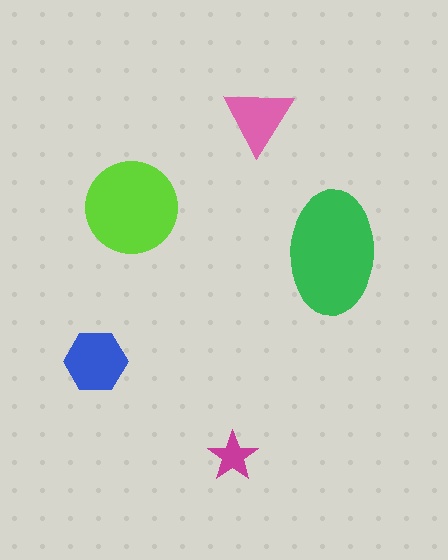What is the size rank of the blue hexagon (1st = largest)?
3rd.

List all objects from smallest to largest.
The magenta star, the pink triangle, the blue hexagon, the lime circle, the green ellipse.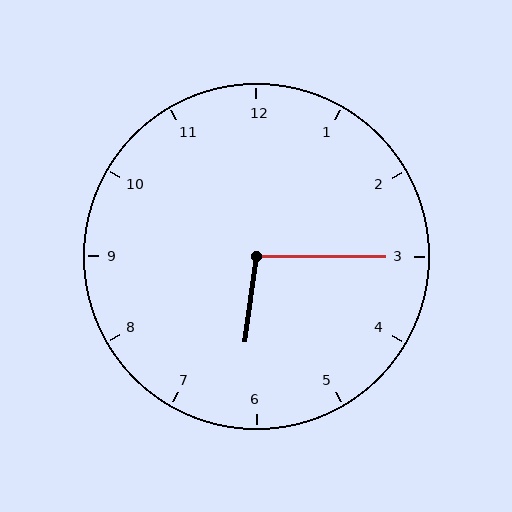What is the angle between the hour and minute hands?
Approximately 98 degrees.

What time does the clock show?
6:15.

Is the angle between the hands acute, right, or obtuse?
It is obtuse.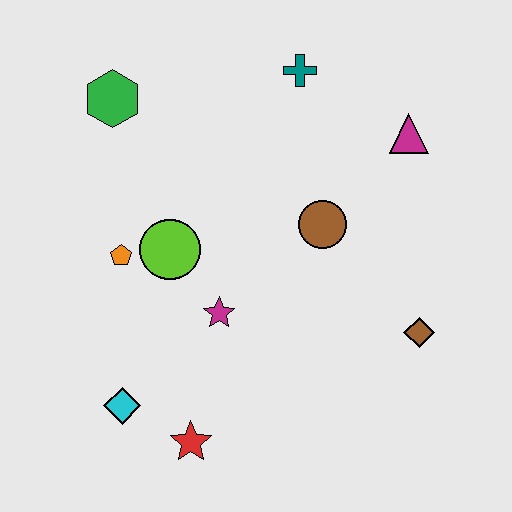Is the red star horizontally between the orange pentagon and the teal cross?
Yes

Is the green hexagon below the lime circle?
No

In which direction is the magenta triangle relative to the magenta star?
The magenta triangle is to the right of the magenta star.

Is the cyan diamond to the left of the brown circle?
Yes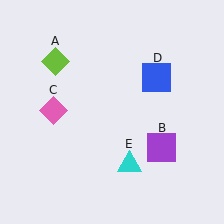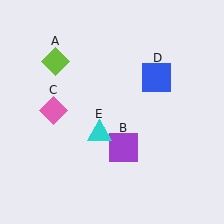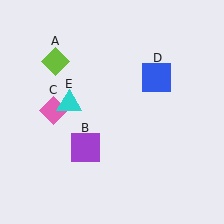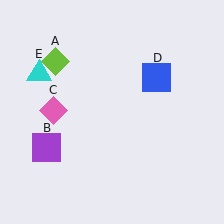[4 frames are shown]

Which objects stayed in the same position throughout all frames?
Lime diamond (object A) and pink diamond (object C) and blue square (object D) remained stationary.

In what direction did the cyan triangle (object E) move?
The cyan triangle (object E) moved up and to the left.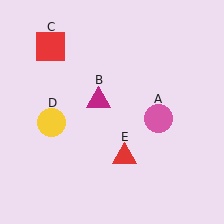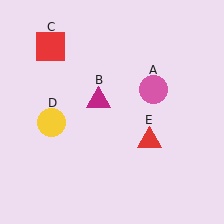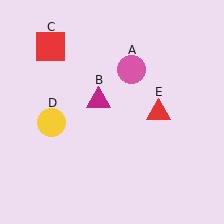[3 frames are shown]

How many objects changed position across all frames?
2 objects changed position: pink circle (object A), red triangle (object E).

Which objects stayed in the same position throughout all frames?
Magenta triangle (object B) and red square (object C) and yellow circle (object D) remained stationary.